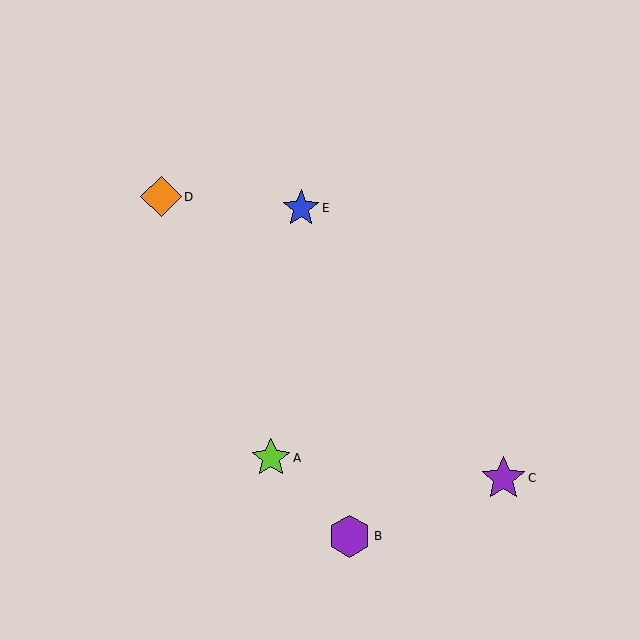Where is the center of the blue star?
The center of the blue star is at (301, 208).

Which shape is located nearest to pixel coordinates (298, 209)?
The blue star (labeled E) at (301, 208) is nearest to that location.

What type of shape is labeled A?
Shape A is a lime star.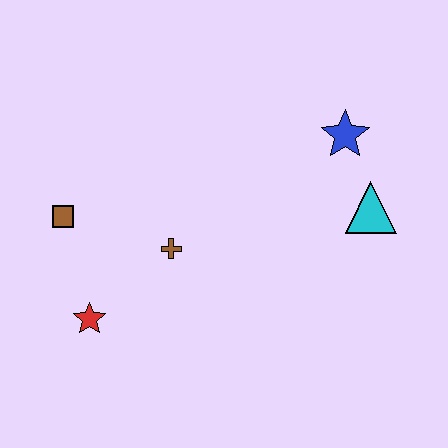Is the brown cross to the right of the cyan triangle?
No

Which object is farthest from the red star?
The blue star is farthest from the red star.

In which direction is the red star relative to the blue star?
The red star is to the left of the blue star.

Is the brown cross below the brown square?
Yes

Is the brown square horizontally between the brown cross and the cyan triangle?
No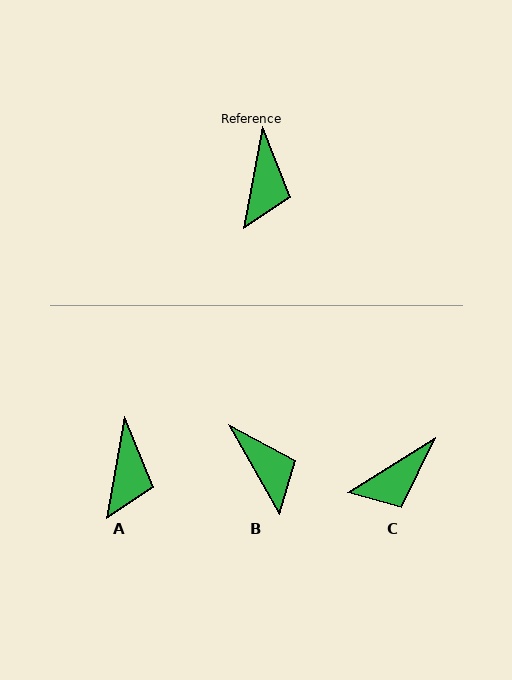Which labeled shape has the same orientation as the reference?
A.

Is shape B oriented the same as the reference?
No, it is off by about 40 degrees.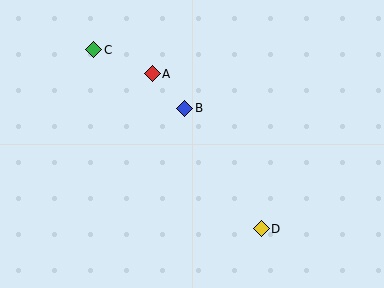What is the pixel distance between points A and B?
The distance between A and B is 47 pixels.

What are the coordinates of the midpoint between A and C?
The midpoint between A and C is at (123, 62).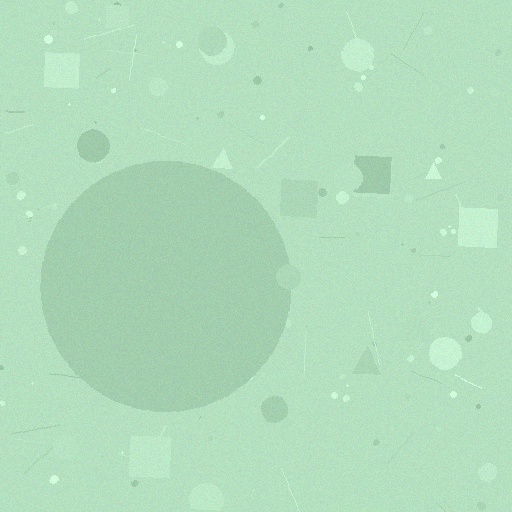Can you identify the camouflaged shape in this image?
The camouflaged shape is a circle.